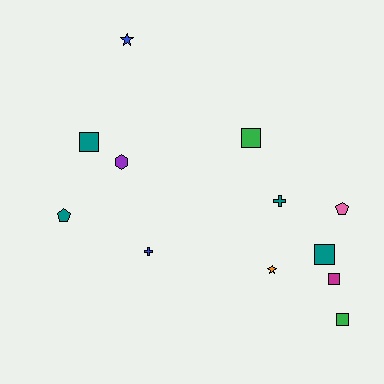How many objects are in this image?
There are 12 objects.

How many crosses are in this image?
There are 2 crosses.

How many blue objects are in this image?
There are 2 blue objects.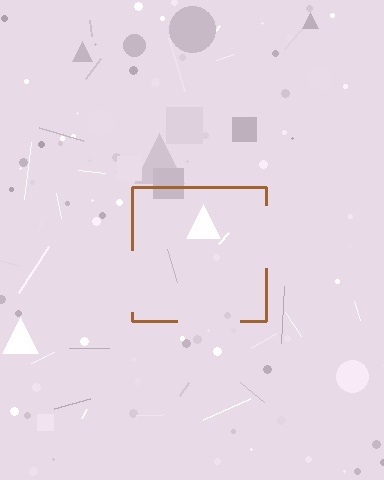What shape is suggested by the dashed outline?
The dashed outline suggests a square.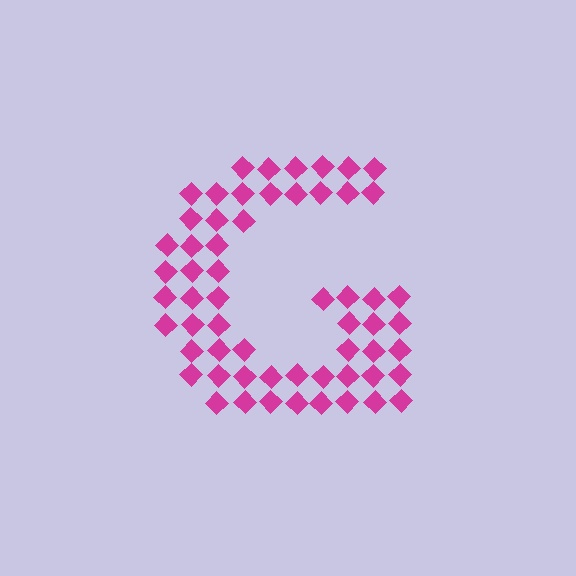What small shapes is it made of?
It is made of small diamonds.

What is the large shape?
The large shape is the letter G.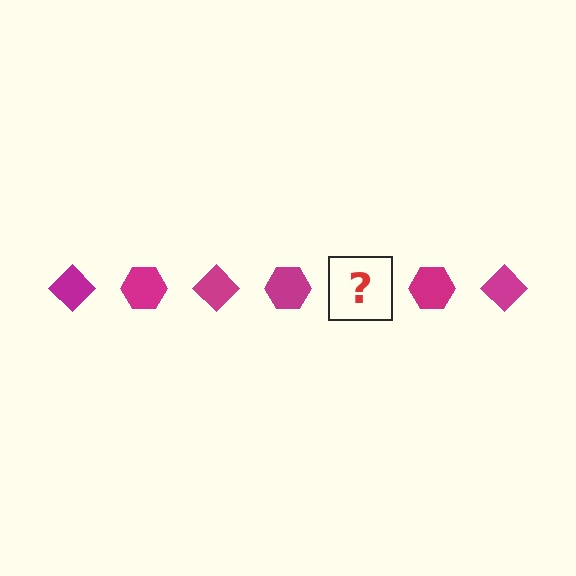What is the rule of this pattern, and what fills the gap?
The rule is that the pattern cycles through diamond, hexagon shapes in magenta. The gap should be filled with a magenta diamond.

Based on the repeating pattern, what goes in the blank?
The blank should be a magenta diamond.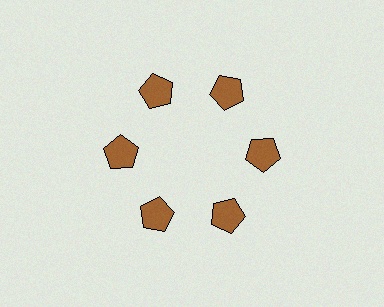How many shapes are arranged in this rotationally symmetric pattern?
There are 6 shapes, arranged in 6 groups of 1.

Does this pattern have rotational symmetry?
Yes, this pattern has 6-fold rotational symmetry. It looks the same after rotating 60 degrees around the center.